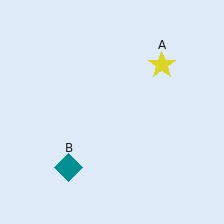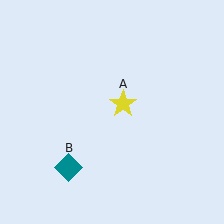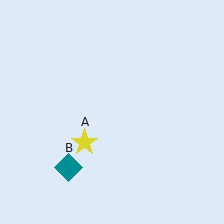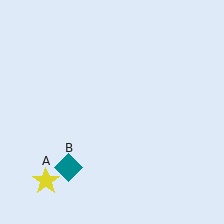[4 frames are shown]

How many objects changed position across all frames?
1 object changed position: yellow star (object A).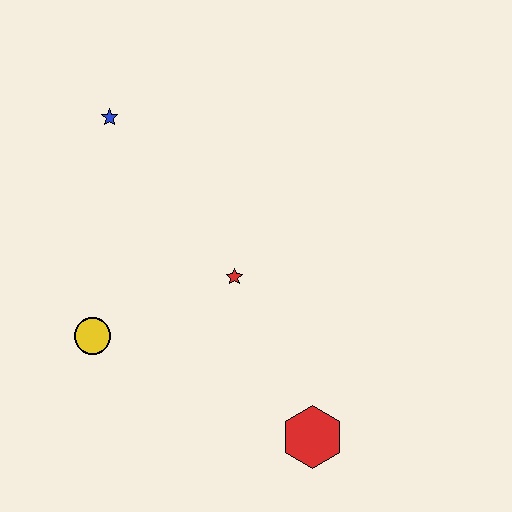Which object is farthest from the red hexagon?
The blue star is farthest from the red hexagon.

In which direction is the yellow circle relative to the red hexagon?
The yellow circle is to the left of the red hexagon.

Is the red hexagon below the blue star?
Yes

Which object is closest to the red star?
The yellow circle is closest to the red star.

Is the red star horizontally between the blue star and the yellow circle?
No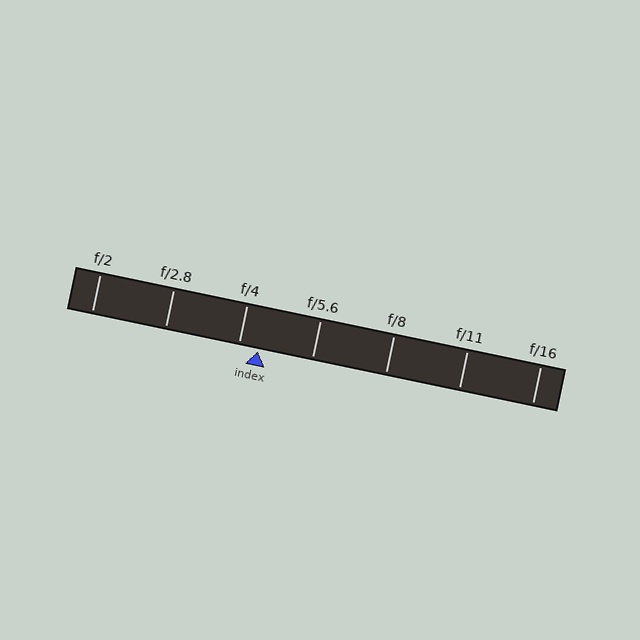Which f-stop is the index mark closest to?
The index mark is closest to f/4.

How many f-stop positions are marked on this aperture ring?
There are 7 f-stop positions marked.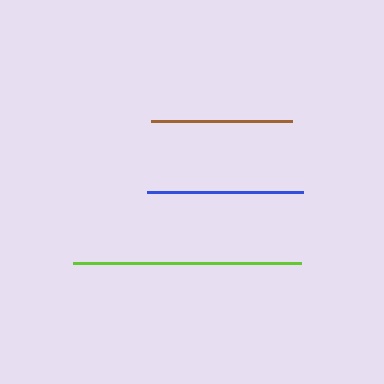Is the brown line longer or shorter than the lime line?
The lime line is longer than the brown line.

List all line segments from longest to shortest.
From longest to shortest: lime, blue, brown.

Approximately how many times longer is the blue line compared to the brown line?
The blue line is approximately 1.1 times the length of the brown line.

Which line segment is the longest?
The lime line is the longest at approximately 227 pixels.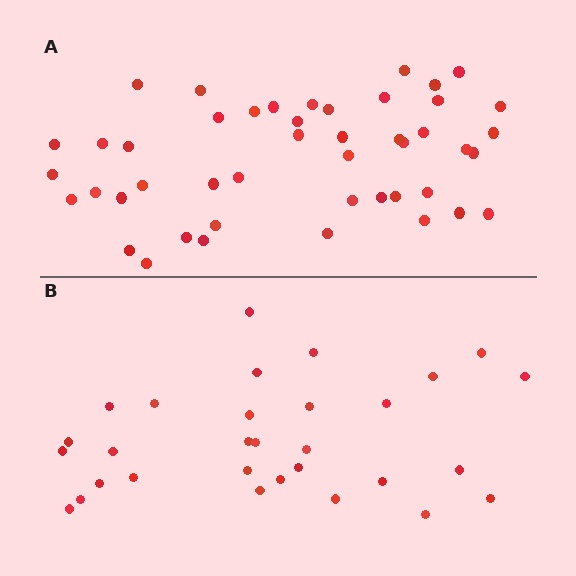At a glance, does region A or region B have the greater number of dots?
Region A (the top region) has more dots.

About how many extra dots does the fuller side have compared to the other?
Region A has approximately 15 more dots than region B.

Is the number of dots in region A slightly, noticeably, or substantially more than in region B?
Region A has substantially more. The ratio is roughly 1.5 to 1.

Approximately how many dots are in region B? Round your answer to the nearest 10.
About 30 dots.